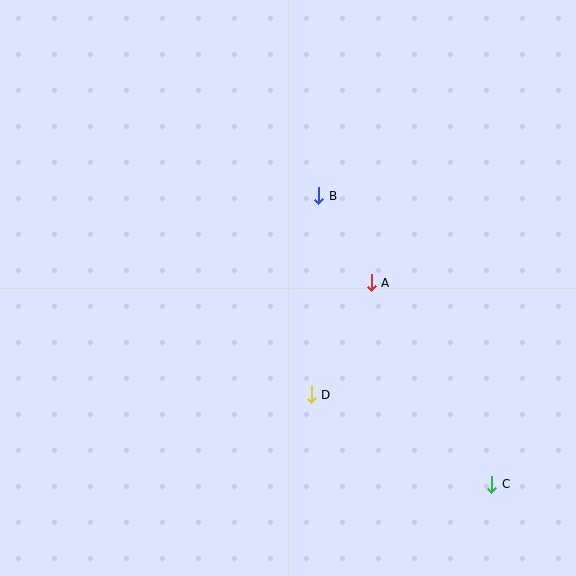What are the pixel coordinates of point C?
Point C is at (492, 484).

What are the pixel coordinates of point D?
Point D is at (311, 395).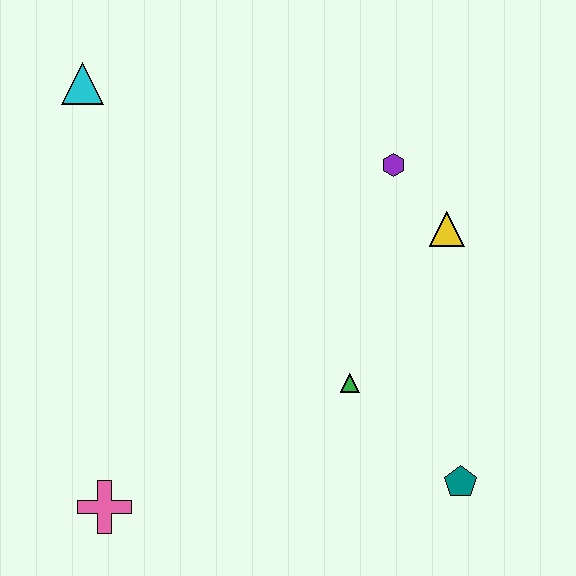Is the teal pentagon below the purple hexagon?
Yes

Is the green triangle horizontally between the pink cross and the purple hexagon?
Yes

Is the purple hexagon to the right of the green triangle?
Yes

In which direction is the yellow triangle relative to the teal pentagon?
The yellow triangle is above the teal pentagon.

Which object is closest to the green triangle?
The teal pentagon is closest to the green triangle.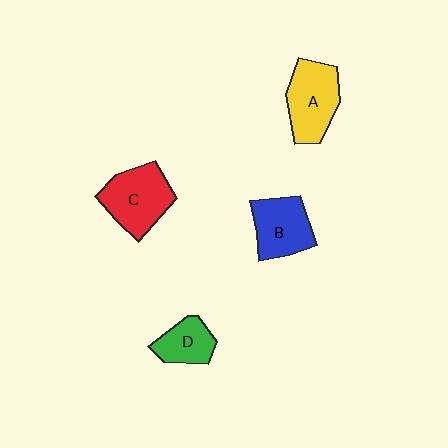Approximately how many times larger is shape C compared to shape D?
Approximately 1.6 times.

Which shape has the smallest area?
Shape D (green).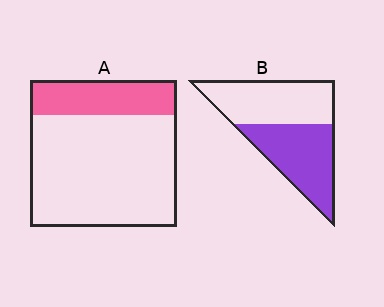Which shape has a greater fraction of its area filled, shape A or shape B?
Shape B.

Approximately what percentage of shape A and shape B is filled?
A is approximately 25% and B is approximately 50%.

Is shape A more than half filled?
No.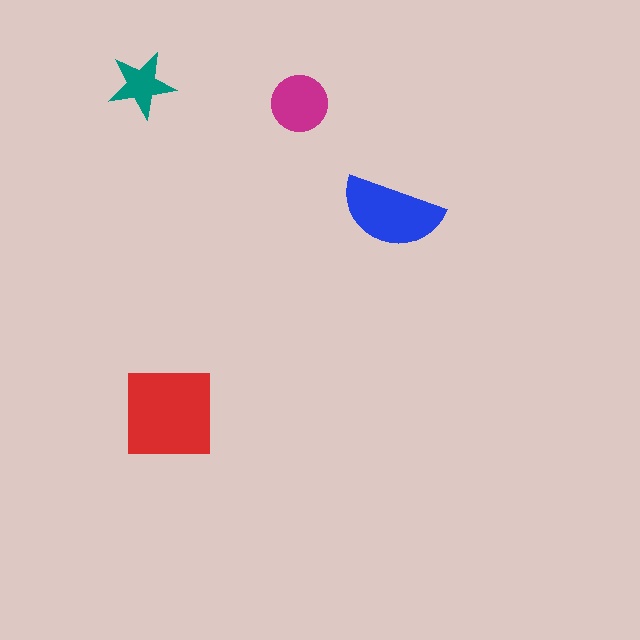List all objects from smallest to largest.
The teal star, the magenta circle, the blue semicircle, the red square.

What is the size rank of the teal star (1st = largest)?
4th.